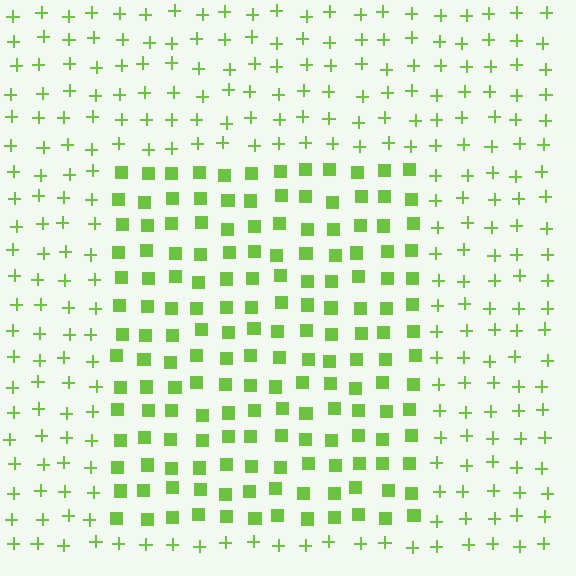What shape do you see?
I see a rectangle.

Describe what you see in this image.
The image is filled with small lime elements arranged in a uniform grid. A rectangle-shaped region contains squares, while the surrounding area contains plus signs. The boundary is defined purely by the change in element shape.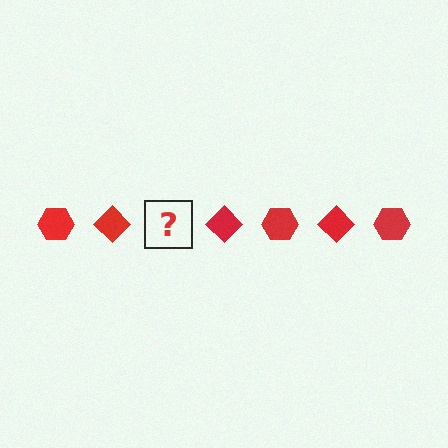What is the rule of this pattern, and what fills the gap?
The rule is that the pattern cycles through hexagon, diamond shapes in red. The gap should be filled with a red hexagon.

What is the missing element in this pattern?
The missing element is a red hexagon.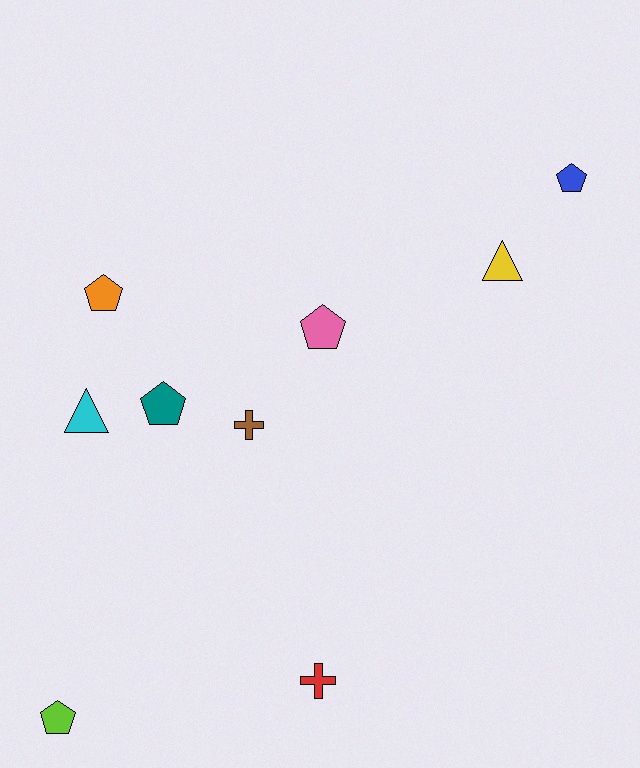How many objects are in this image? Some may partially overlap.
There are 9 objects.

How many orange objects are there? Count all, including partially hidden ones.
There is 1 orange object.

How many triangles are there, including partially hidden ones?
There are 2 triangles.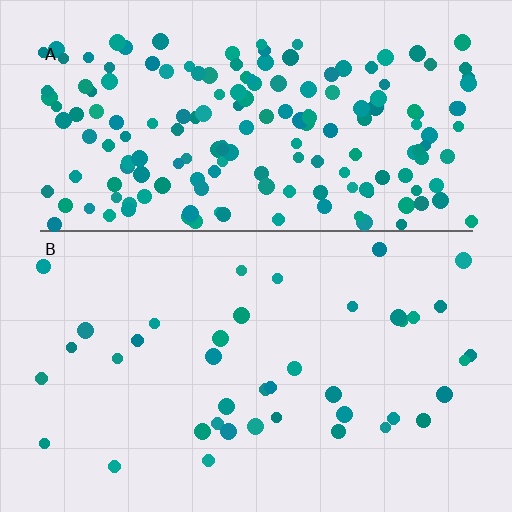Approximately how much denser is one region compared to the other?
Approximately 4.4× — region A over region B.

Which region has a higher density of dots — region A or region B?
A (the top).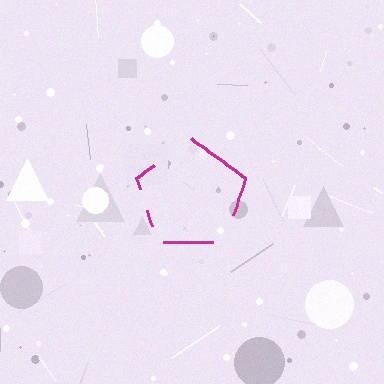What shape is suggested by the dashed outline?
The dashed outline suggests a pentagon.